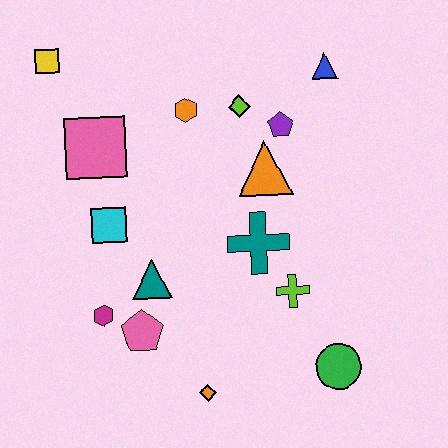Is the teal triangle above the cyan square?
No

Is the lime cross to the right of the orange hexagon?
Yes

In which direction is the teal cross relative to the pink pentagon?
The teal cross is to the right of the pink pentagon.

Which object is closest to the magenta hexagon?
The pink pentagon is closest to the magenta hexagon.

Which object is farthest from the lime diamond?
The orange diamond is farthest from the lime diamond.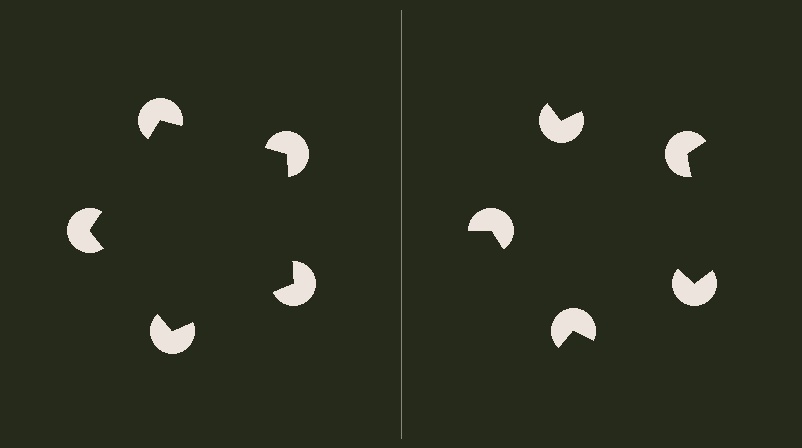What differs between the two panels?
The pac-man discs are positioned identically on both sides; only the wedge orientations differ. On the left they align to a pentagon; on the right they are misaligned.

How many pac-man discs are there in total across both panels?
10 — 5 on each side.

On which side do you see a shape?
An illusory pentagon appears on the left side. On the right side the wedge cuts are rotated, so no coherent shape forms.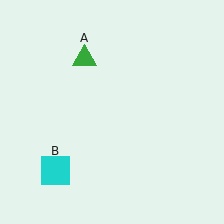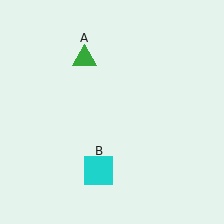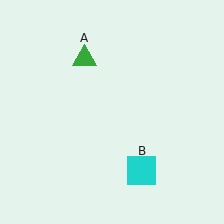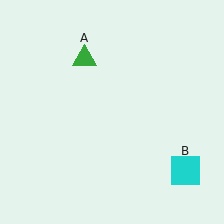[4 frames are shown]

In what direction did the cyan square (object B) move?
The cyan square (object B) moved right.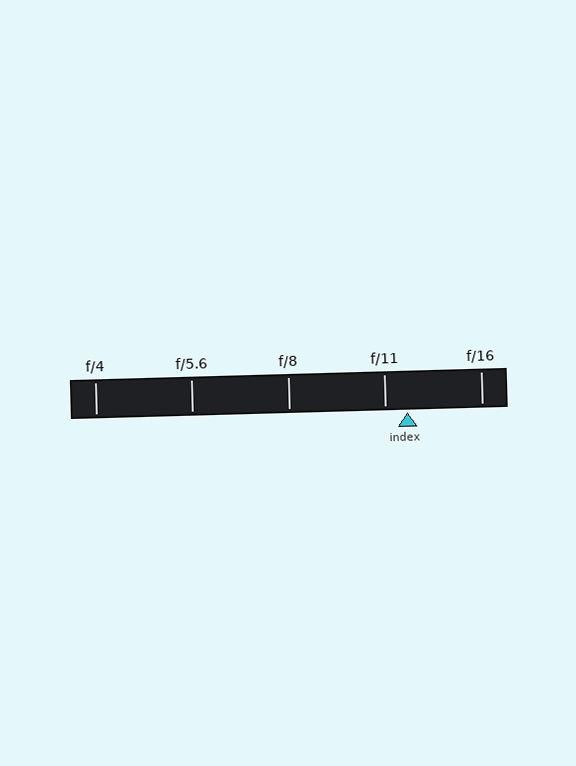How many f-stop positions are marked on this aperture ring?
There are 5 f-stop positions marked.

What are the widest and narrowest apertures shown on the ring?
The widest aperture shown is f/4 and the narrowest is f/16.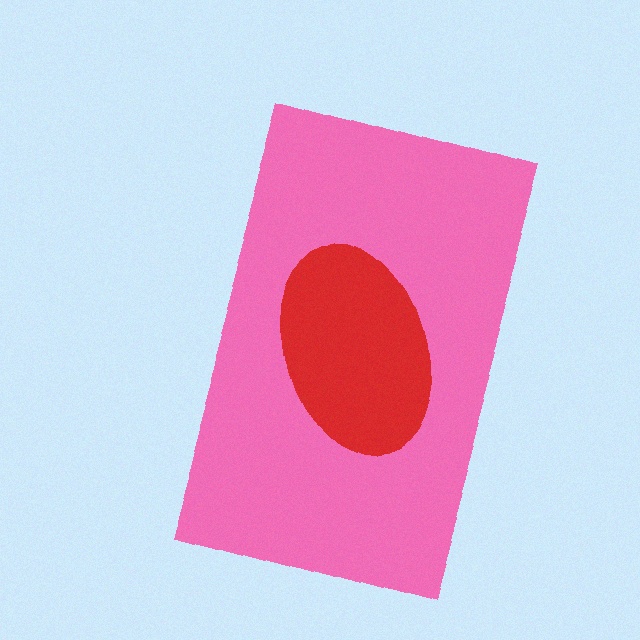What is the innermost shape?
The red ellipse.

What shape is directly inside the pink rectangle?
The red ellipse.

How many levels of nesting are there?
2.